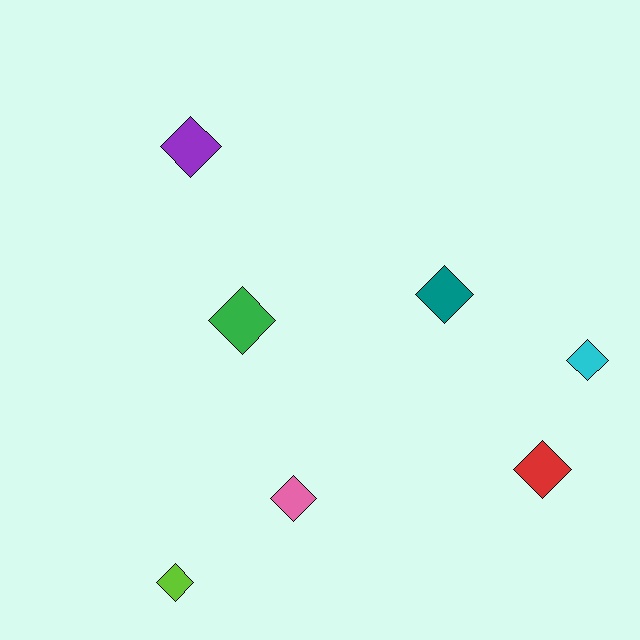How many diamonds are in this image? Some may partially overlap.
There are 7 diamonds.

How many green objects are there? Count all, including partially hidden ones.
There is 1 green object.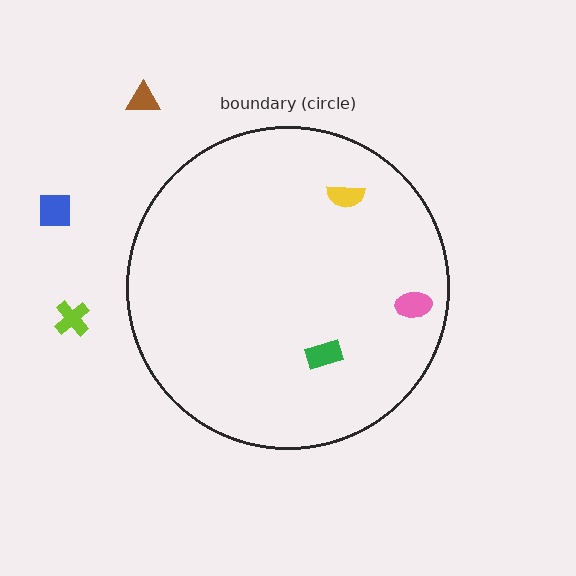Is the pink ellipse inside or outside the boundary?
Inside.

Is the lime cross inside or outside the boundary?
Outside.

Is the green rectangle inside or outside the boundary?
Inside.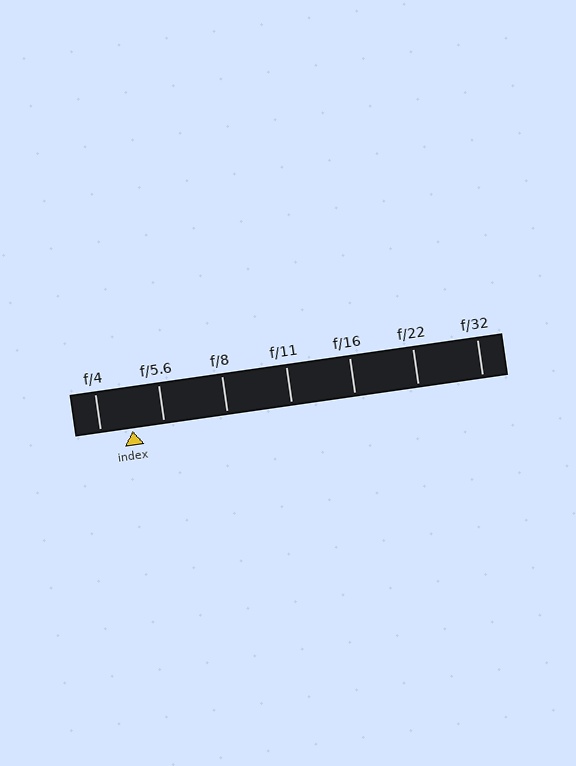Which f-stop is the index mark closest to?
The index mark is closest to f/4.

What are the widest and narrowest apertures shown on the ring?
The widest aperture shown is f/4 and the narrowest is f/32.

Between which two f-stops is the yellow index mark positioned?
The index mark is between f/4 and f/5.6.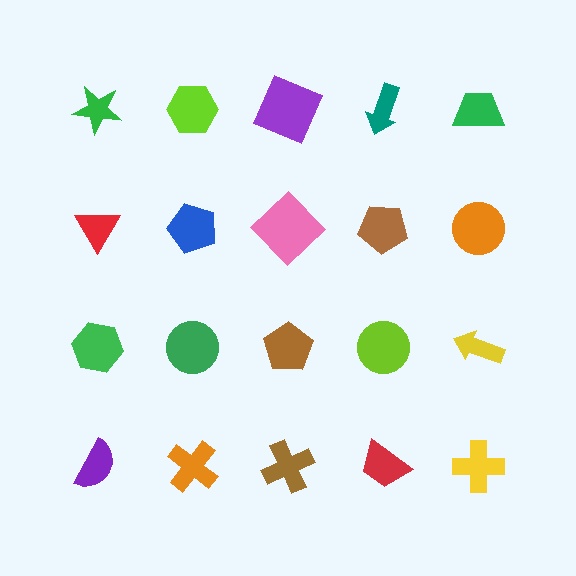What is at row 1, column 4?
A teal arrow.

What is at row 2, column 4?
A brown pentagon.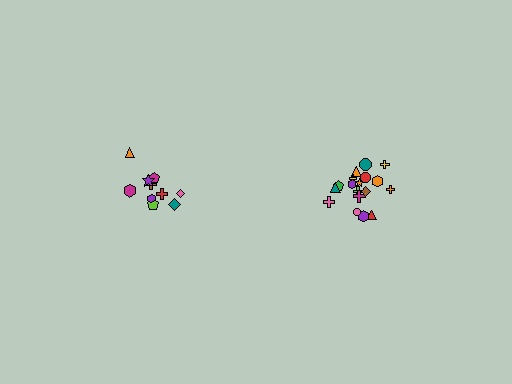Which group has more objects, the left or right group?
The right group.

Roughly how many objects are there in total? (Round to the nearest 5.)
Roughly 30 objects in total.